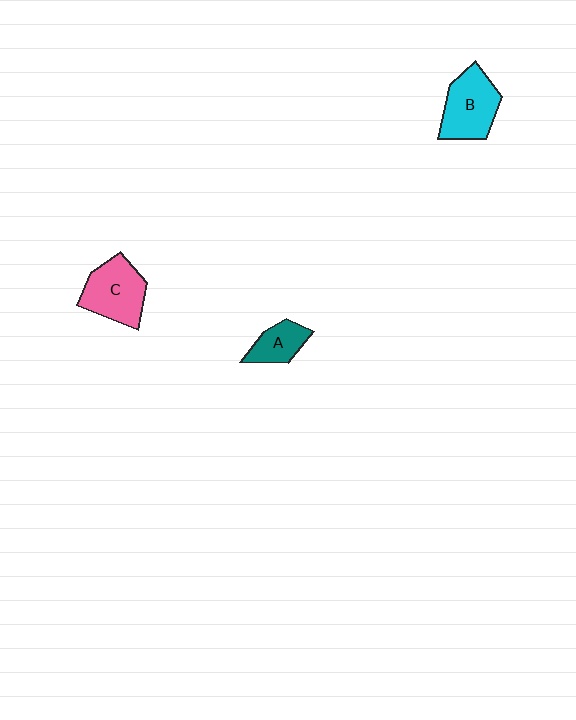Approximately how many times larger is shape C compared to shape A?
Approximately 1.7 times.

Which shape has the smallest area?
Shape A (teal).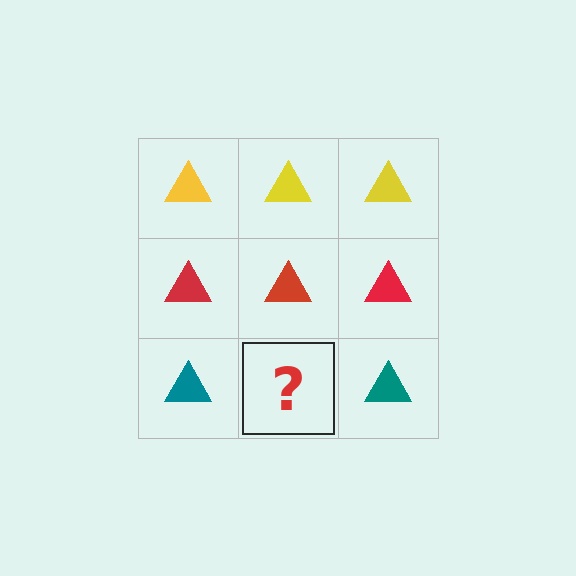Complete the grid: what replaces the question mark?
The question mark should be replaced with a teal triangle.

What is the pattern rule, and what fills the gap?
The rule is that each row has a consistent color. The gap should be filled with a teal triangle.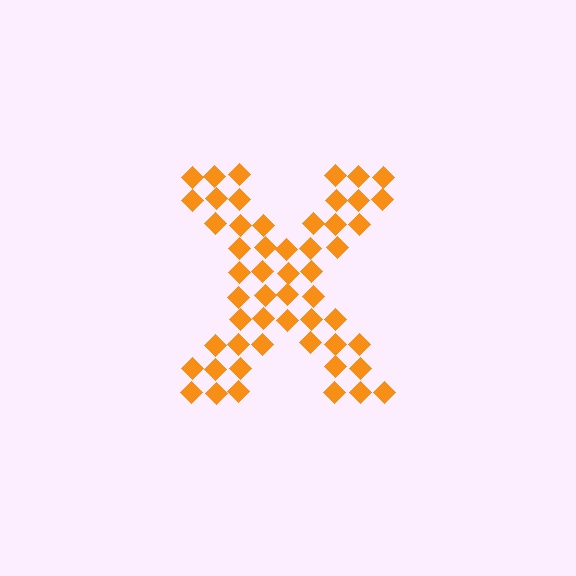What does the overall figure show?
The overall figure shows the letter X.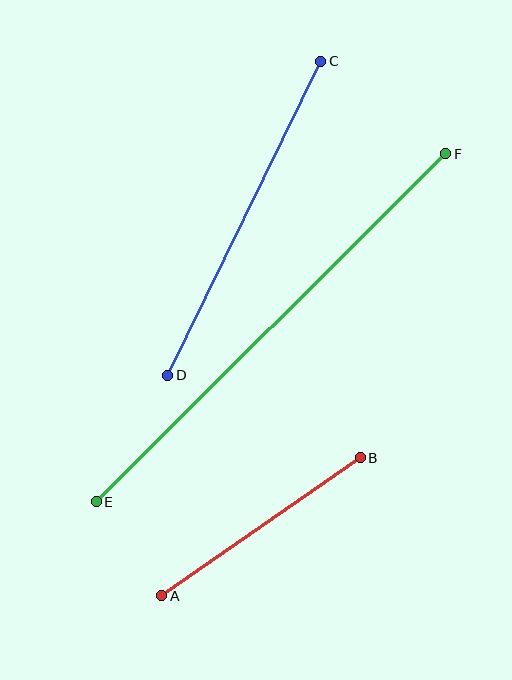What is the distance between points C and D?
The distance is approximately 349 pixels.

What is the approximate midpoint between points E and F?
The midpoint is at approximately (271, 328) pixels.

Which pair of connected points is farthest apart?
Points E and F are farthest apart.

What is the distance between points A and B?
The distance is approximately 242 pixels.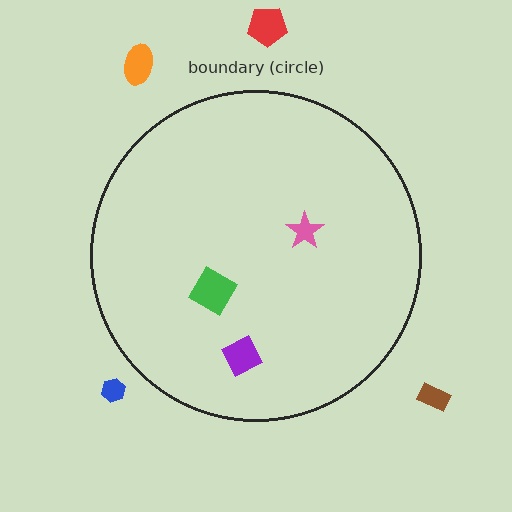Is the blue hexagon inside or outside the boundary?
Outside.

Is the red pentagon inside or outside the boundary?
Outside.